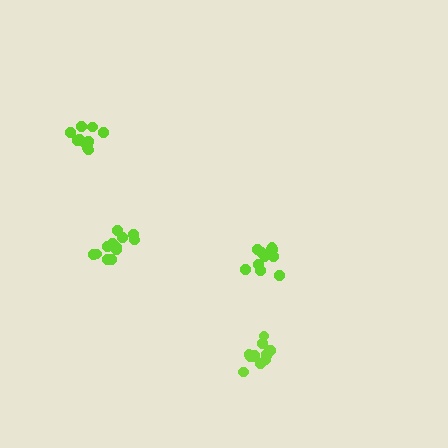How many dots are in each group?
Group 1: 11 dots, Group 2: 12 dots, Group 3: 10 dots, Group 4: 12 dots (45 total).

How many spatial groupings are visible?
There are 4 spatial groupings.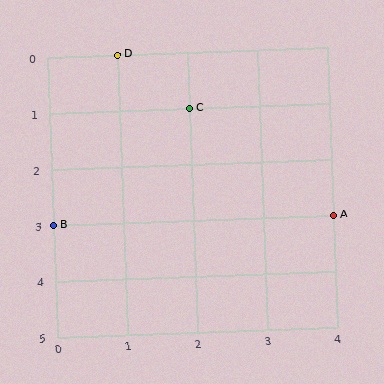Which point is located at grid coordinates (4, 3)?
Point A is at (4, 3).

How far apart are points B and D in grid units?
Points B and D are 1 column and 3 rows apart (about 3.2 grid units diagonally).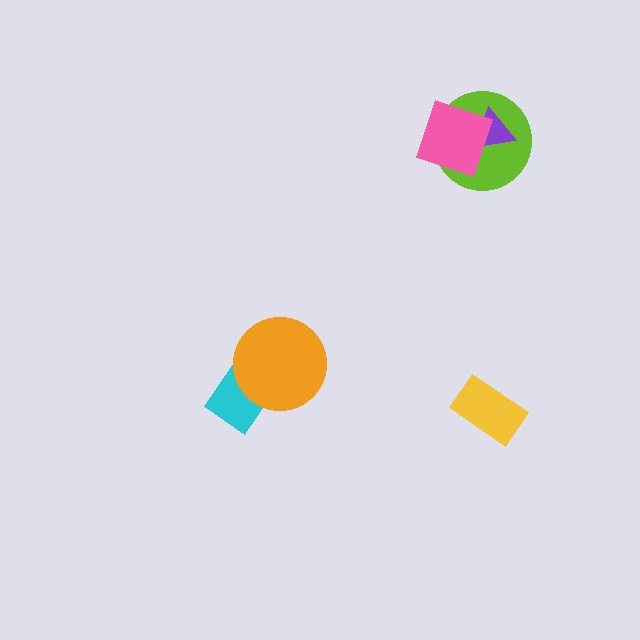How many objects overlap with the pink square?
2 objects overlap with the pink square.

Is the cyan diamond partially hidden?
Yes, it is partially covered by another shape.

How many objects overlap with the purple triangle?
2 objects overlap with the purple triangle.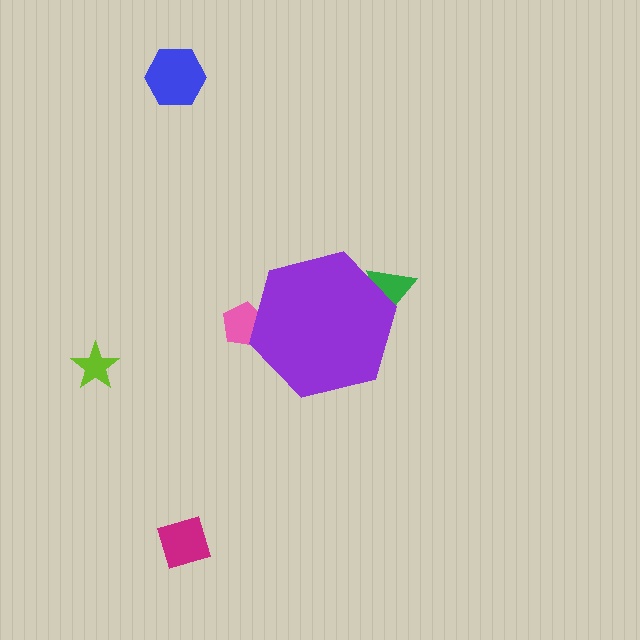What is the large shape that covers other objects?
A purple hexagon.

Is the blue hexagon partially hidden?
No, the blue hexagon is fully visible.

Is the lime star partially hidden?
No, the lime star is fully visible.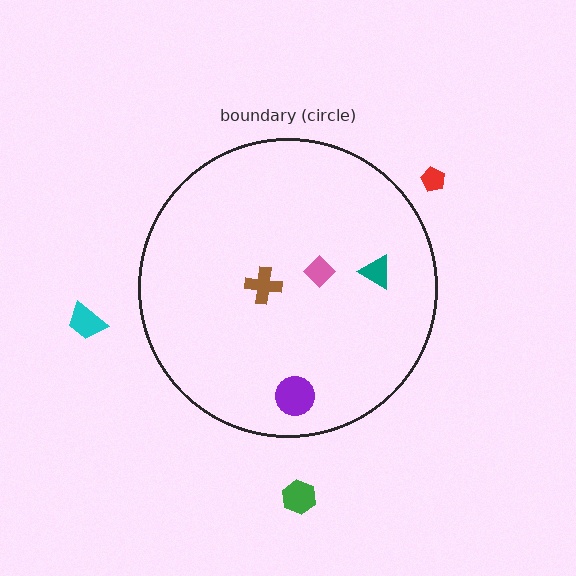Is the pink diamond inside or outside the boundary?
Inside.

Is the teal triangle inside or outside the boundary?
Inside.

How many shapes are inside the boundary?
4 inside, 3 outside.